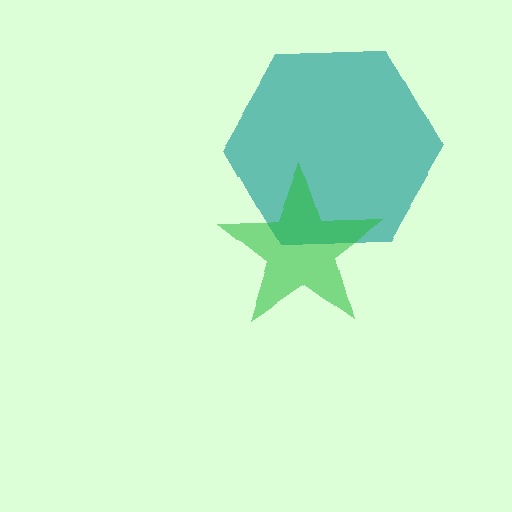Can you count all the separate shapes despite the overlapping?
Yes, there are 2 separate shapes.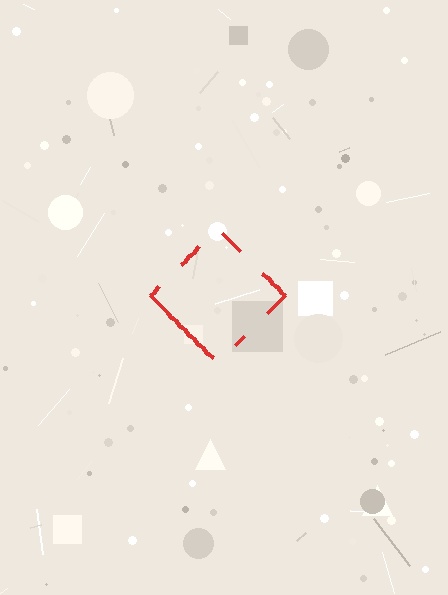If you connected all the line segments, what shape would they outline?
They would outline a diamond.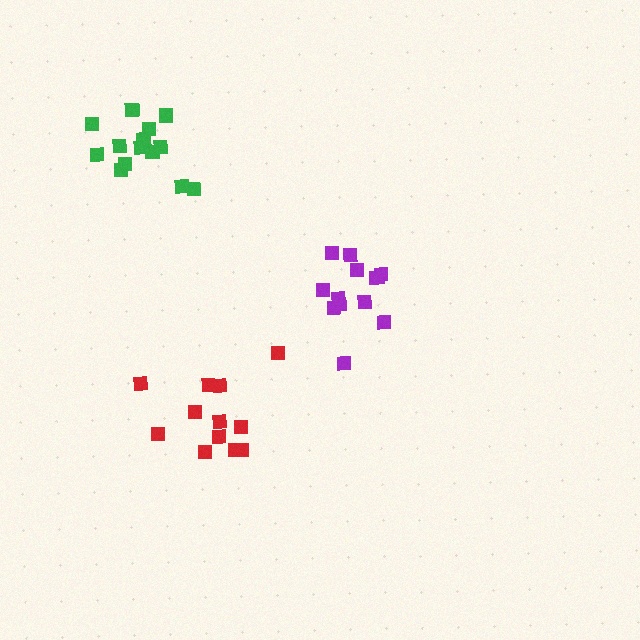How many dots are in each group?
Group 1: 12 dots, Group 2: 14 dots, Group 3: 13 dots (39 total).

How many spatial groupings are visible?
There are 3 spatial groupings.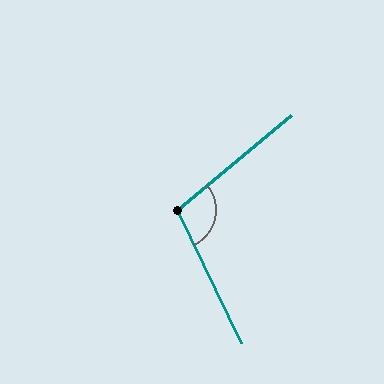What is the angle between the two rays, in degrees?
Approximately 104 degrees.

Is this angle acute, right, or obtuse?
It is obtuse.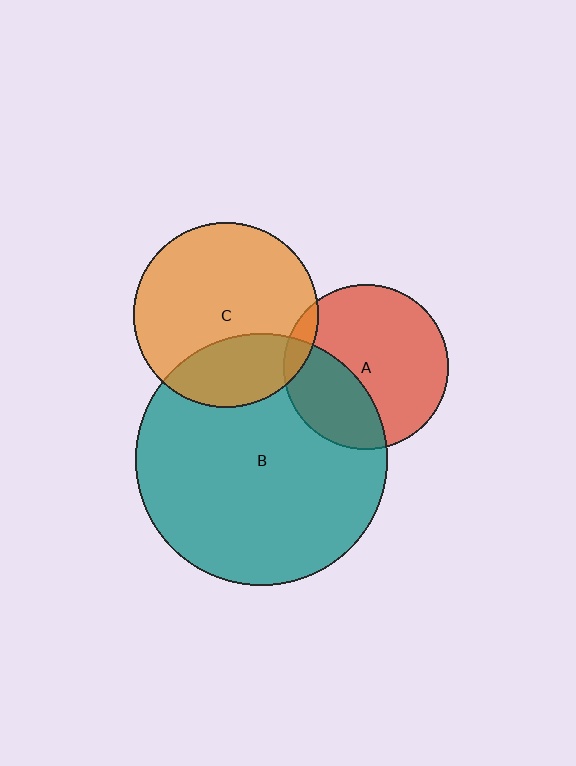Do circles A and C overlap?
Yes.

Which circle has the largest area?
Circle B (teal).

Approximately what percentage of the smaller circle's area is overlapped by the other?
Approximately 5%.